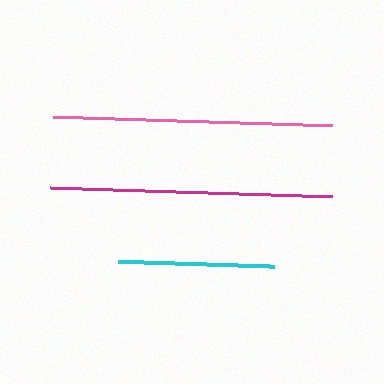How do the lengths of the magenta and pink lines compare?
The magenta and pink lines are approximately the same length.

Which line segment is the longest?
The magenta line is the longest at approximately 283 pixels.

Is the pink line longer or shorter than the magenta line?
The magenta line is longer than the pink line.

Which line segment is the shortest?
The cyan line is the shortest at approximately 156 pixels.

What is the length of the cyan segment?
The cyan segment is approximately 156 pixels long.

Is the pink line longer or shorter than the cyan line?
The pink line is longer than the cyan line.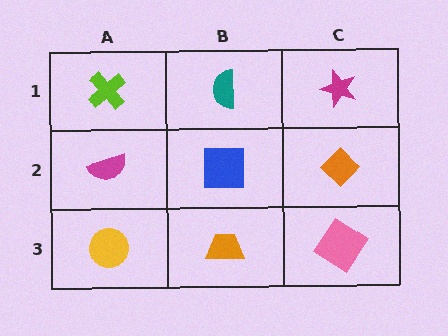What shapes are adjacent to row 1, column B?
A blue square (row 2, column B), a lime cross (row 1, column A), a magenta star (row 1, column C).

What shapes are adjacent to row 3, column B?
A blue square (row 2, column B), a yellow circle (row 3, column A), a pink diamond (row 3, column C).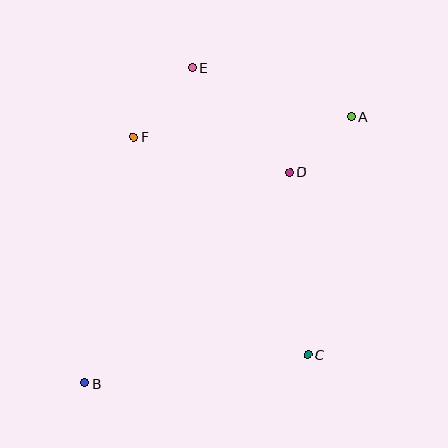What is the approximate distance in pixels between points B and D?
The distance between B and D is approximately 294 pixels.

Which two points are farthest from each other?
Points A and B are farthest from each other.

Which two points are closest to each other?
Points A and D are closest to each other.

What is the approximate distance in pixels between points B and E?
The distance between B and E is approximately 333 pixels.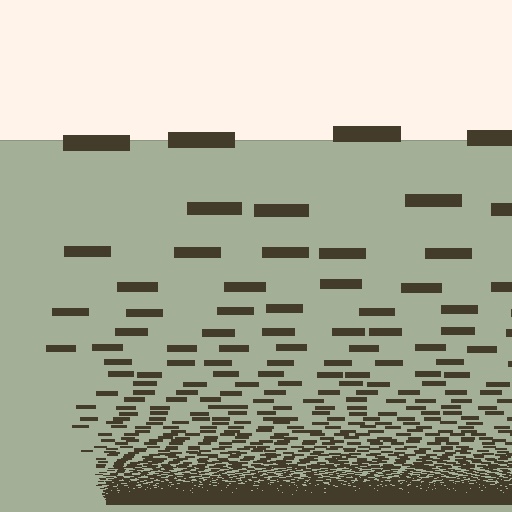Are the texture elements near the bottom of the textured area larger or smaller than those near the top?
Smaller. The gradient is inverted — elements near the bottom are smaller and denser.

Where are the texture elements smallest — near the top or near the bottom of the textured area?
Near the bottom.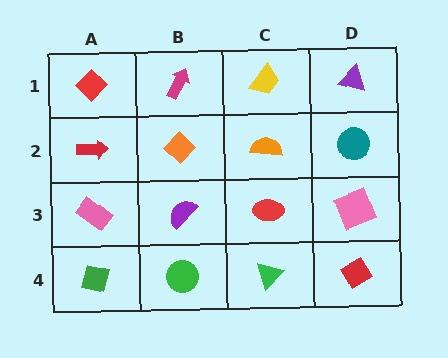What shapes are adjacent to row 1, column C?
An orange semicircle (row 2, column C), a magenta arrow (row 1, column B), a purple triangle (row 1, column D).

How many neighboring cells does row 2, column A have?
3.